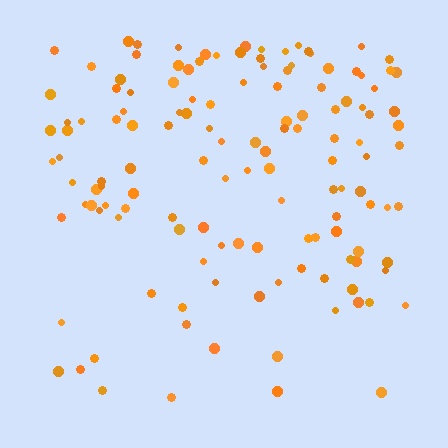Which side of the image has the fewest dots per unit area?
The bottom.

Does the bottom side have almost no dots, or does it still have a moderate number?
Still a moderate number, just noticeably fewer than the top.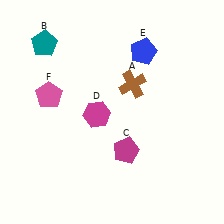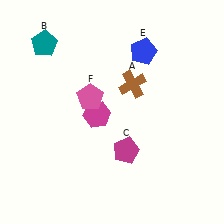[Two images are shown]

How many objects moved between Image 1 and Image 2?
1 object moved between the two images.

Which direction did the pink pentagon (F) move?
The pink pentagon (F) moved right.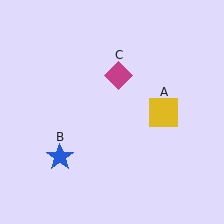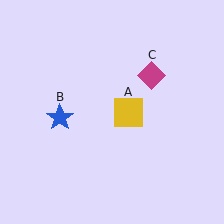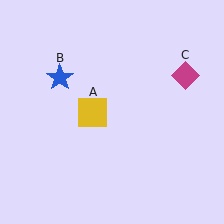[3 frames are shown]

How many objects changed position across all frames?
3 objects changed position: yellow square (object A), blue star (object B), magenta diamond (object C).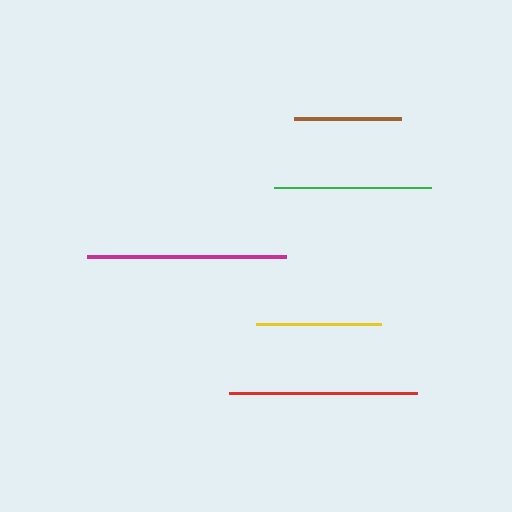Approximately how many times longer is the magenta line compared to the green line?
The magenta line is approximately 1.3 times the length of the green line.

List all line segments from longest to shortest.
From longest to shortest: magenta, red, green, yellow, brown.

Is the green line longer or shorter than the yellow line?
The green line is longer than the yellow line.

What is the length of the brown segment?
The brown segment is approximately 108 pixels long.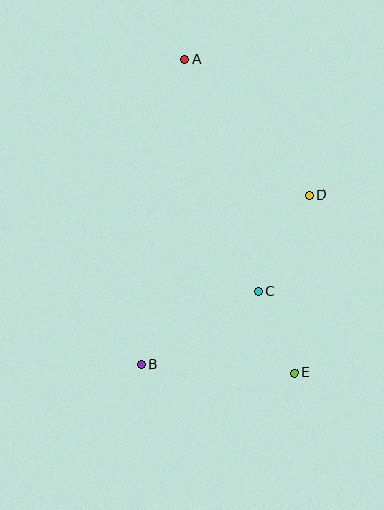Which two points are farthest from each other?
Points A and E are farthest from each other.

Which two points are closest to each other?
Points C and E are closest to each other.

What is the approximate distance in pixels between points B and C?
The distance between B and C is approximately 138 pixels.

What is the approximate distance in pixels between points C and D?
The distance between C and D is approximately 109 pixels.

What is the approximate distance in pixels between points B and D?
The distance between B and D is approximately 239 pixels.